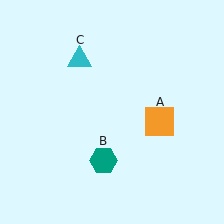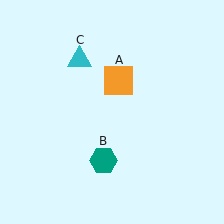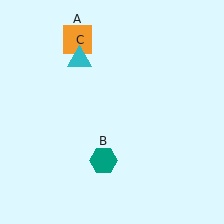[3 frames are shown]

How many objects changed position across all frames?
1 object changed position: orange square (object A).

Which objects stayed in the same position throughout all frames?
Teal hexagon (object B) and cyan triangle (object C) remained stationary.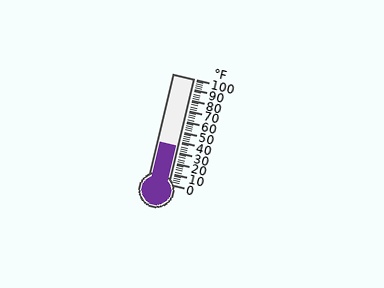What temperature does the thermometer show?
The thermometer shows approximately 36°F.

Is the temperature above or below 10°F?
The temperature is above 10°F.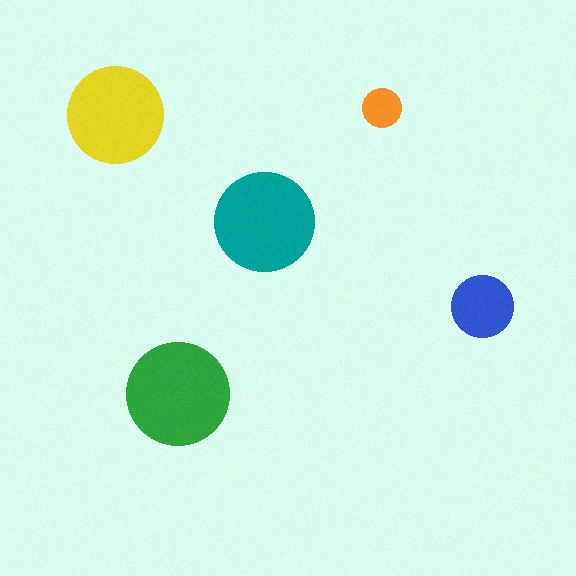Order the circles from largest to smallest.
the green one, the teal one, the yellow one, the blue one, the orange one.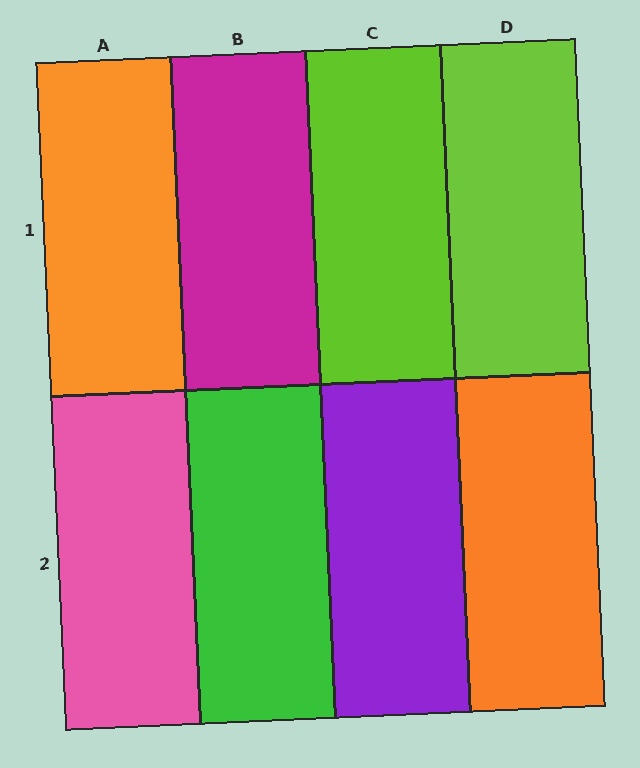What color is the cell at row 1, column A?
Orange.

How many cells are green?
1 cell is green.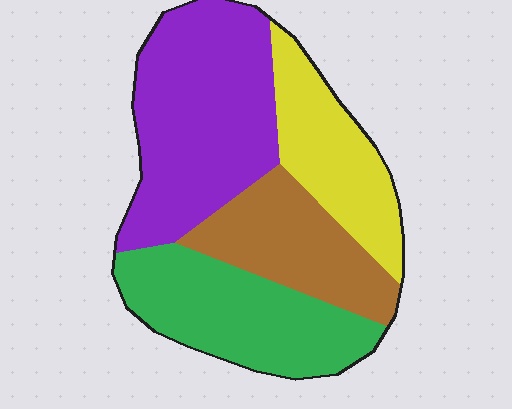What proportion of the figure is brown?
Brown takes up about one fifth (1/5) of the figure.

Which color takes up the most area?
Purple, at roughly 35%.